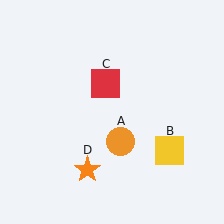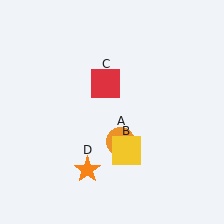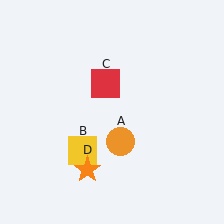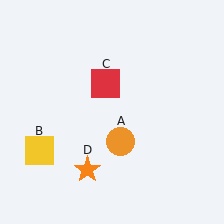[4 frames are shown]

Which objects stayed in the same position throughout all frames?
Orange circle (object A) and red square (object C) and orange star (object D) remained stationary.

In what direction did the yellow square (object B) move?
The yellow square (object B) moved left.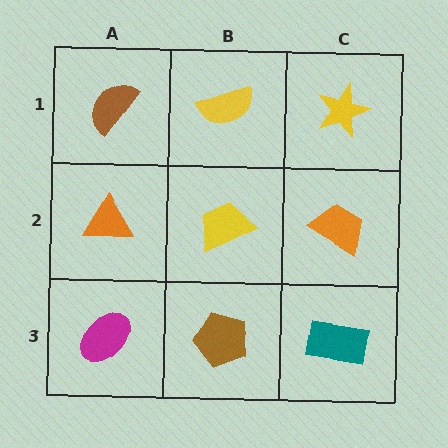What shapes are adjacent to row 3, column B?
A yellow trapezoid (row 2, column B), a magenta ellipse (row 3, column A), a teal rectangle (row 3, column C).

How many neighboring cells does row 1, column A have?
2.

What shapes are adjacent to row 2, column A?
A brown semicircle (row 1, column A), a magenta ellipse (row 3, column A), a yellow trapezoid (row 2, column B).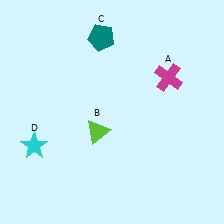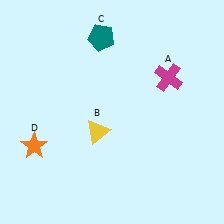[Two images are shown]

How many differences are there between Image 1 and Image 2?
There are 2 differences between the two images.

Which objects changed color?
B changed from lime to yellow. D changed from cyan to orange.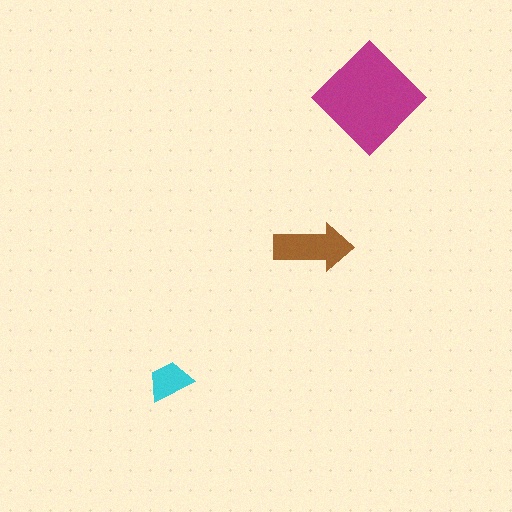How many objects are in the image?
There are 3 objects in the image.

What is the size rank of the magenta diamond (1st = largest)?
1st.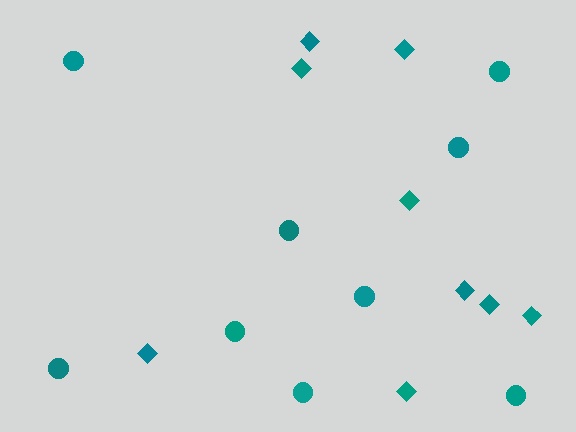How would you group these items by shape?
There are 2 groups: one group of circles (9) and one group of diamonds (9).